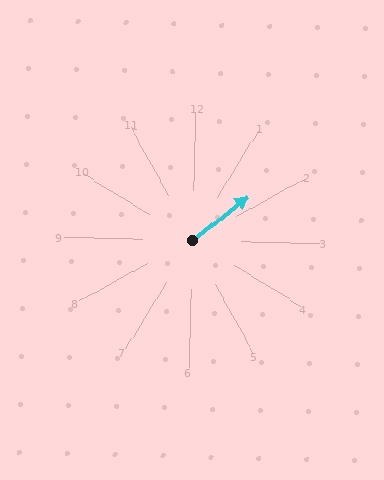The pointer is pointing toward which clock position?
Roughly 2 o'clock.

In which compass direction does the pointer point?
Northeast.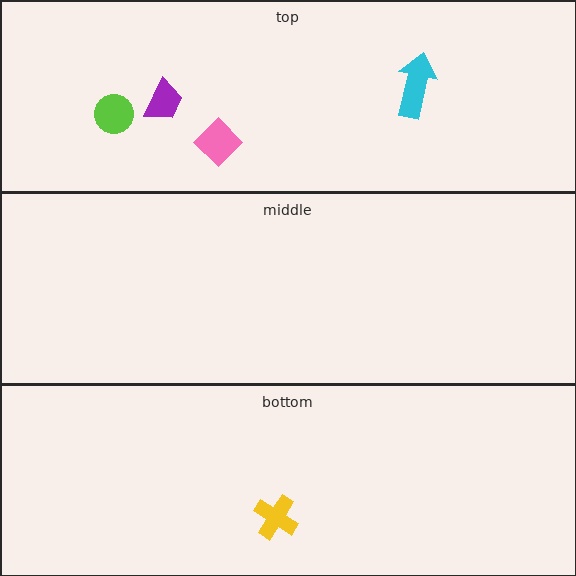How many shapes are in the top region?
4.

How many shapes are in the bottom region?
1.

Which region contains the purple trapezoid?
The top region.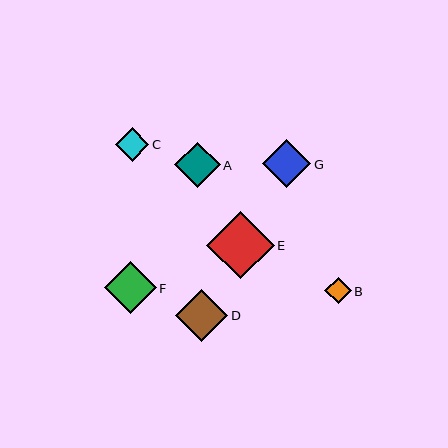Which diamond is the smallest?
Diamond B is the smallest with a size of approximately 26 pixels.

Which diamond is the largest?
Diamond E is the largest with a size of approximately 68 pixels.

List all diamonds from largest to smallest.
From largest to smallest: E, D, F, G, A, C, B.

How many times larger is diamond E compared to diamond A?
Diamond E is approximately 1.5 times the size of diamond A.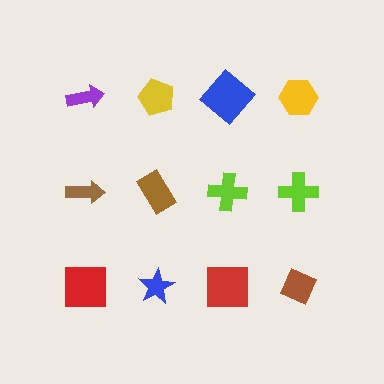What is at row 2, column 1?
A brown arrow.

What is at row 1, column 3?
A blue diamond.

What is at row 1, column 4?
A yellow hexagon.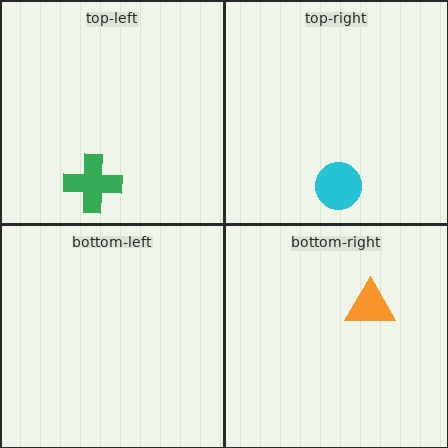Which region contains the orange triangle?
The bottom-right region.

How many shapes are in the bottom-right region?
1.